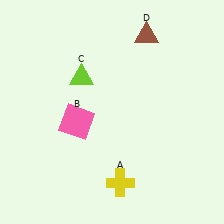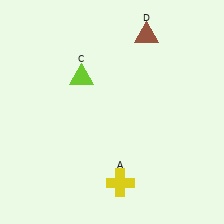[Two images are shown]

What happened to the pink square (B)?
The pink square (B) was removed in Image 2. It was in the bottom-left area of Image 1.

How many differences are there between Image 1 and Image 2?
There is 1 difference between the two images.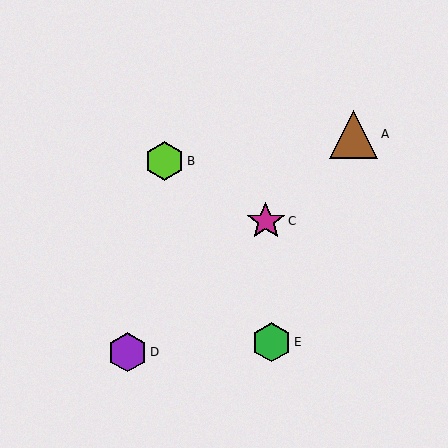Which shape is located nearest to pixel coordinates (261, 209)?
The magenta star (labeled C) at (266, 221) is nearest to that location.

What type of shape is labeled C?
Shape C is a magenta star.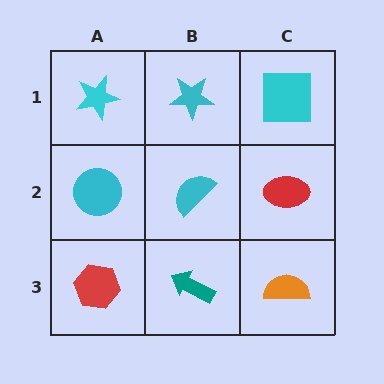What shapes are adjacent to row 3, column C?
A red ellipse (row 2, column C), a teal arrow (row 3, column B).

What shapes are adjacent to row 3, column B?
A cyan semicircle (row 2, column B), a red hexagon (row 3, column A), an orange semicircle (row 3, column C).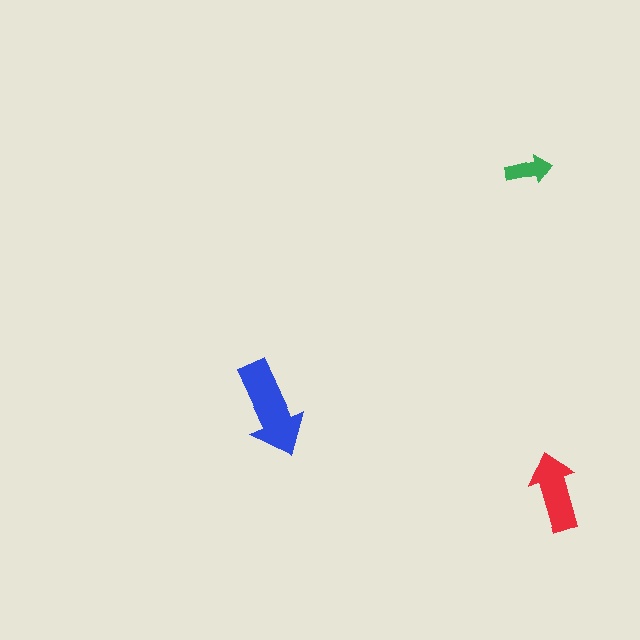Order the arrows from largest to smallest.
the blue one, the red one, the green one.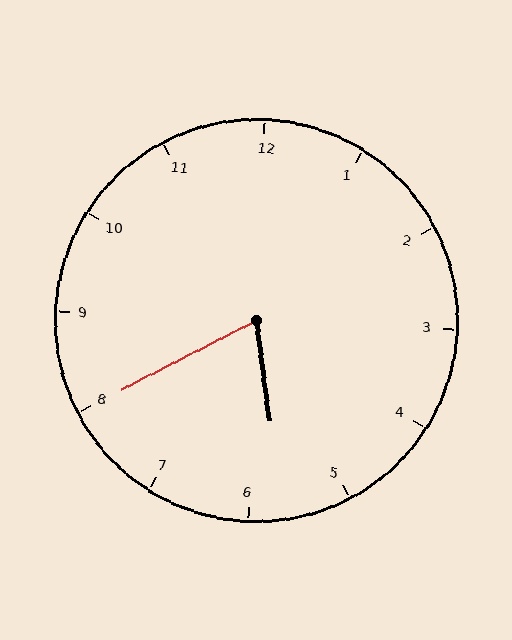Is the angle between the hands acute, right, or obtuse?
It is acute.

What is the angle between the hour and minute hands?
Approximately 70 degrees.